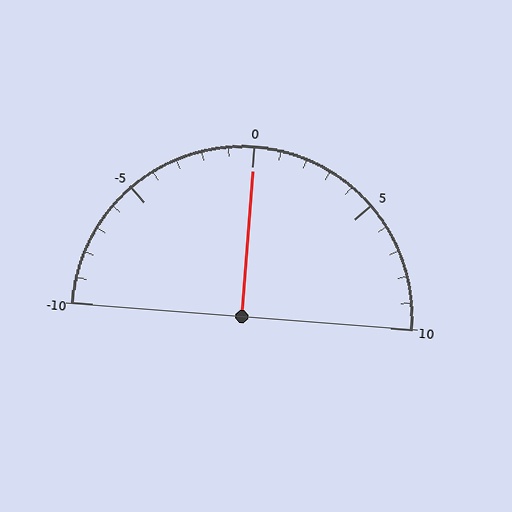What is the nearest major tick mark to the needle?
The nearest major tick mark is 0.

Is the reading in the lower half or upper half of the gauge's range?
The reading is in the upper half of the range (-10 to 10).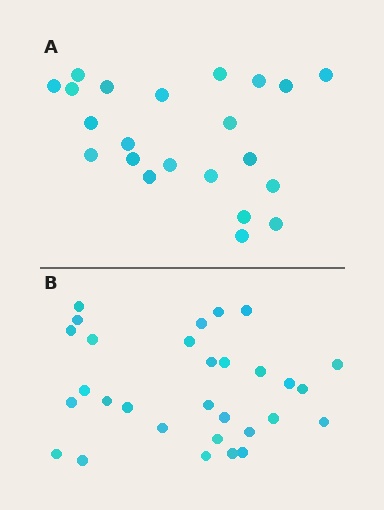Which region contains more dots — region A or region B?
Region B (the bottom region) has more dots.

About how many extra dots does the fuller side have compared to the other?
Region B has roughly 8 or so more dots than region A.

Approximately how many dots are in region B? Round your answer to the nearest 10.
About 30 dots.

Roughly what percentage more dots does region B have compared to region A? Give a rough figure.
About 35% more.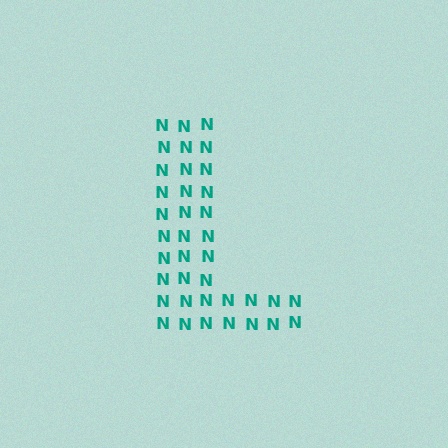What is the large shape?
The large shape is the letter L.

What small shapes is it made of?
It is made of small letter N's.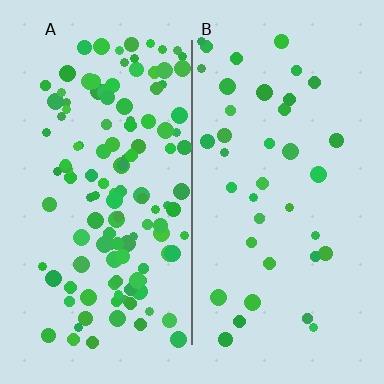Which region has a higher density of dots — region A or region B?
A (the left).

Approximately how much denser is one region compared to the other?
Approximately 3.3× — region A over region B.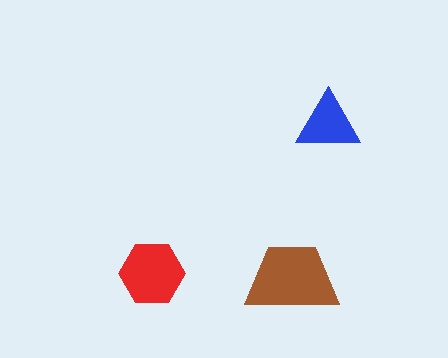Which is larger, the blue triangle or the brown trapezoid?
The brown trapezoid.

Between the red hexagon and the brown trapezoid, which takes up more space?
The brown trapezoid.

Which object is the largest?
The brown trapezoid.